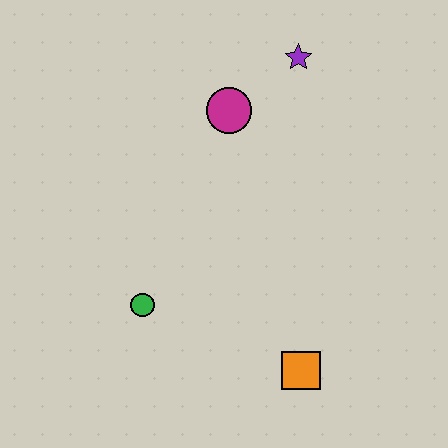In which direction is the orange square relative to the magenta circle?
The orange square is below the magenta circle.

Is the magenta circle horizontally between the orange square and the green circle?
Yes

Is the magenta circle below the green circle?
No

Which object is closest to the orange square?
The green circle is closest to the orange square.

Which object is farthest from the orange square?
The purple star is farthest from the orange square.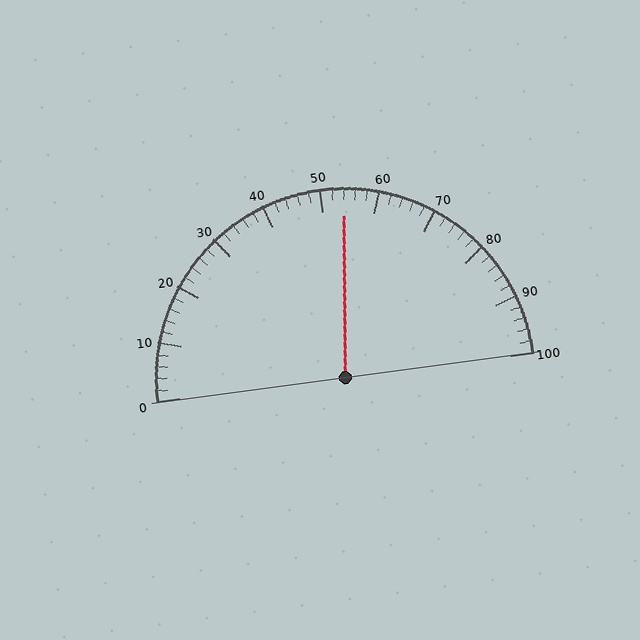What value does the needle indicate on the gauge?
The needle indicates approximately 54.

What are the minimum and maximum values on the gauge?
The gauge ranges from 0 to 100.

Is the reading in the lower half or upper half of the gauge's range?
The reading is in the upper half of the range (0 to 100).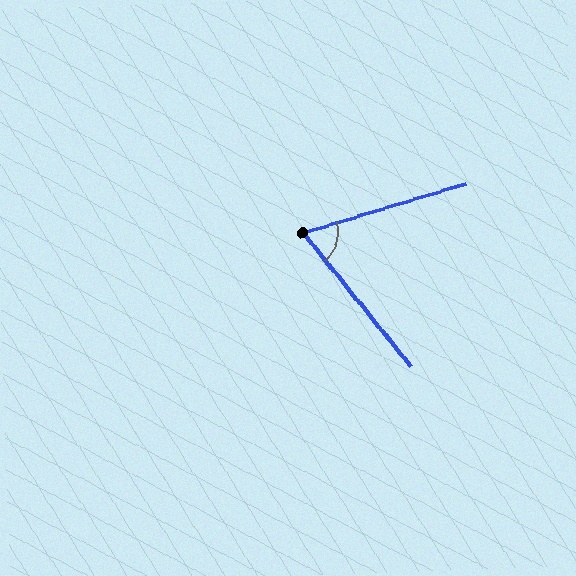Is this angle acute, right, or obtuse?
It is acute.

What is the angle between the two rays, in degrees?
Approximately 68 degrees.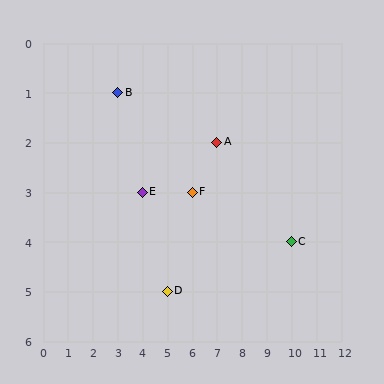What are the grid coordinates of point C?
Point C is at grid coordinates (10, 4).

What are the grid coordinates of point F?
Point F is at grid coordinates (6, 3).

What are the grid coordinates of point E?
Point E is at grid coordinates (4, 3).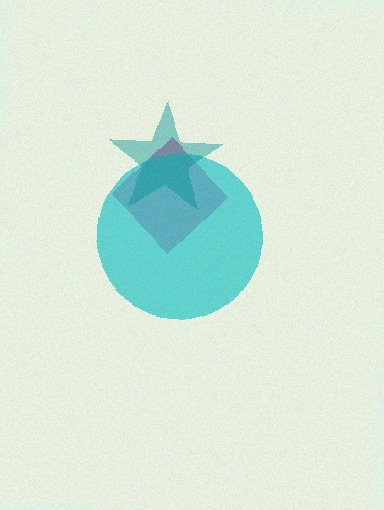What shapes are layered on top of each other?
The layered shapes are: a magenta diamond, a cyan circle, a teal star.